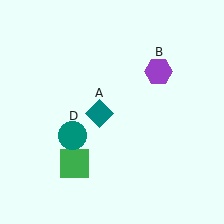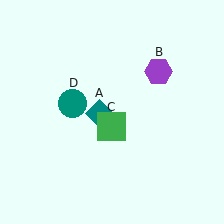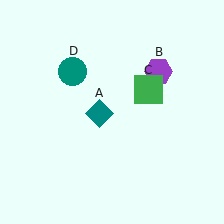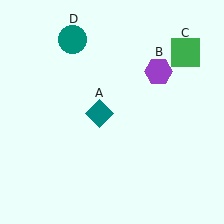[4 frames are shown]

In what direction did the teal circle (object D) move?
The teal circle (object D) moved up.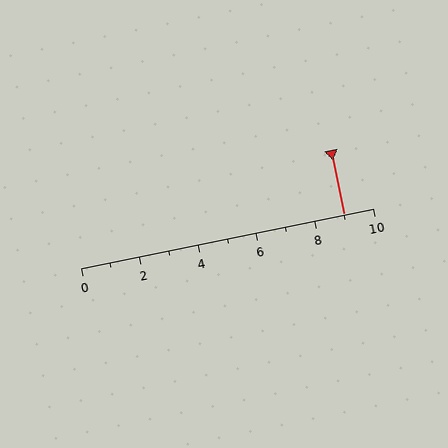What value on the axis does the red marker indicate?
The marker indicates approximately 9.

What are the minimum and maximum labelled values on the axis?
The axis runs from 0 to 10.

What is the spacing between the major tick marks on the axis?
The major ticks are spaced 2 apart.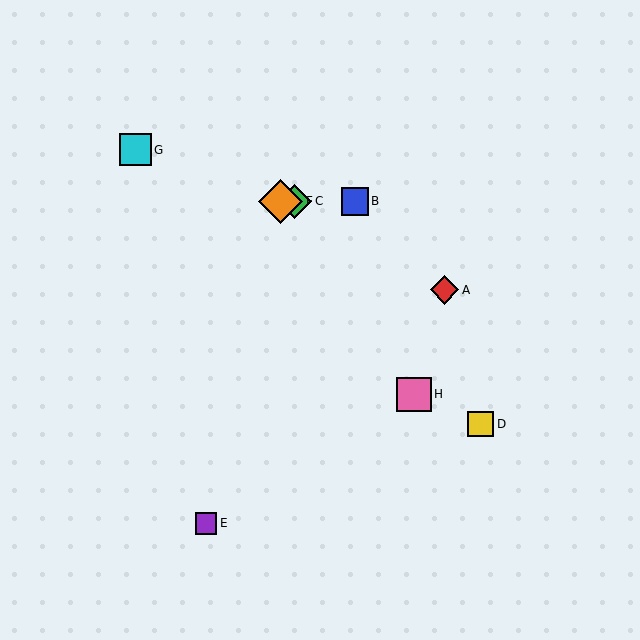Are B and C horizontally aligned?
Yes, both are at y≈201.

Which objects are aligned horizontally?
Objects B, C, F are aligned horizontally.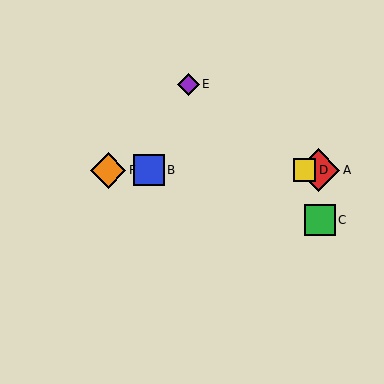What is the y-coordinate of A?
Object A is at y≈170.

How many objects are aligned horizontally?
4 objects (A, B, D, F) are aligned horizontally.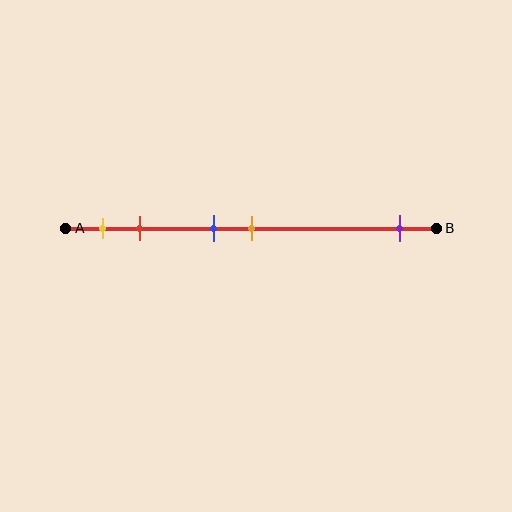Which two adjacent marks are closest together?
The blue and orange marks are the closest adjacent pair.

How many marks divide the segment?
There are 5 marks dividing the segment.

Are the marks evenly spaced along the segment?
No, the marks are not evenly spaced.